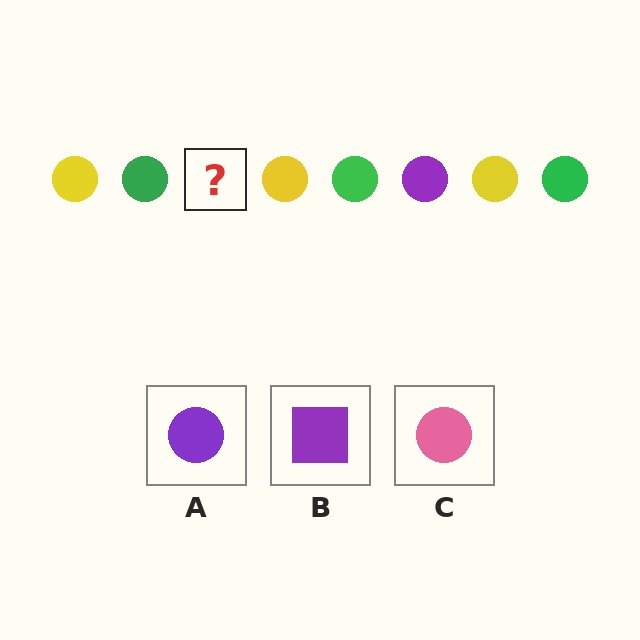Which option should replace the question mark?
Option A.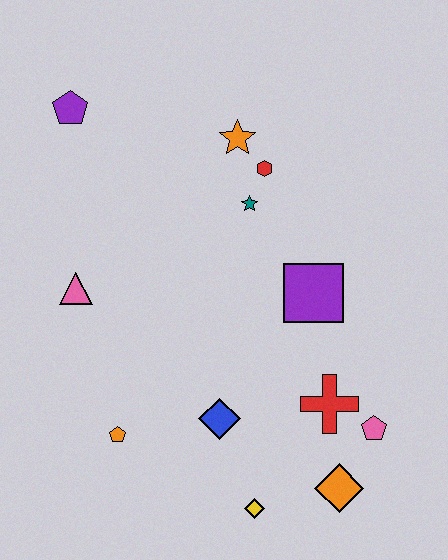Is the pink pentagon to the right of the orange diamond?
Yes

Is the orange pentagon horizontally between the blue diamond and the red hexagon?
No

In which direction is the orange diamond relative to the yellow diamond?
The orange diamond is to the right of the yellow diamond.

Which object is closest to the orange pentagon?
The blue diamond is closest to the orange pentagon.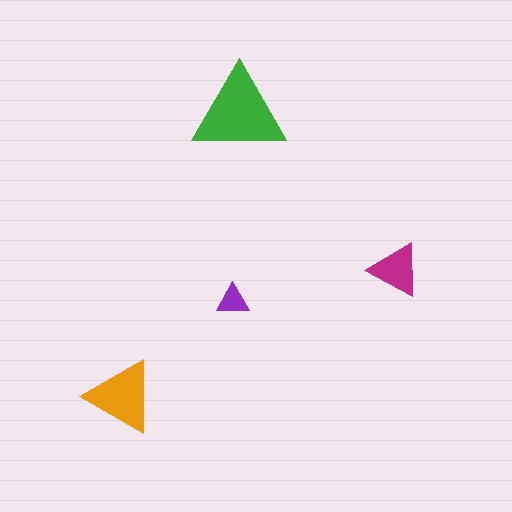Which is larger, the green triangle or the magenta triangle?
The green one.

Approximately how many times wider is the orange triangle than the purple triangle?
About 2 times wider.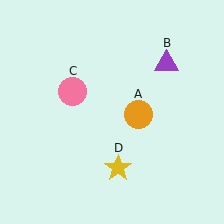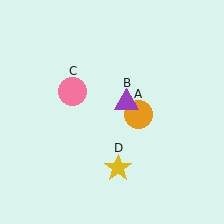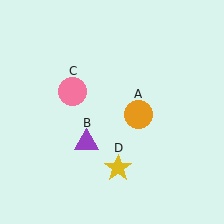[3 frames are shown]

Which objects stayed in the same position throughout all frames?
Orange circle (object A) and pink circle (object C) and yellow star (object D) remained stationary.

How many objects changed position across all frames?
1 object changed position: purple triangle (object B).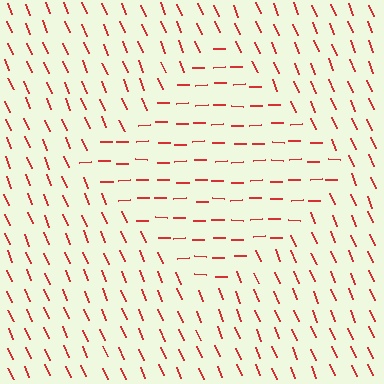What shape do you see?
I see a diamond.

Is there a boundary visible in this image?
Yes, there is a texture boundary formed by a change in line orientation.